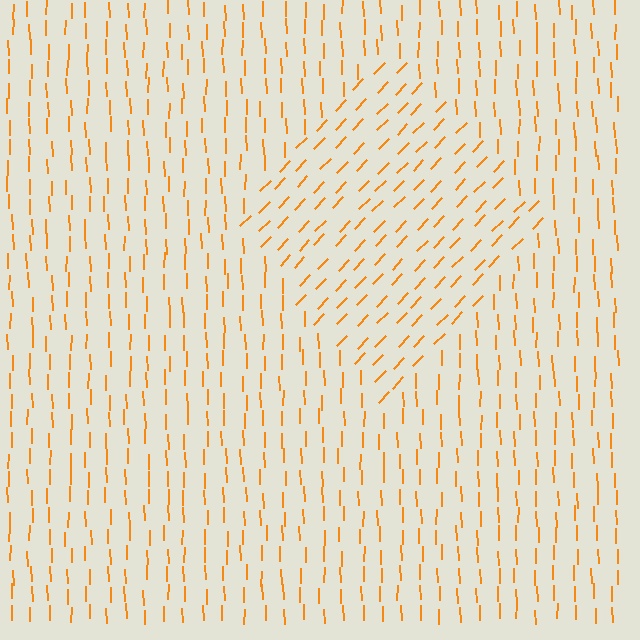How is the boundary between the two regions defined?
The boundary is defined purely by a change in line orientation (approximately 45 degrees difference). All lines are the same color and thickness.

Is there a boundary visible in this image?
Yes, there is a texture boundary formed by a change in line orientation.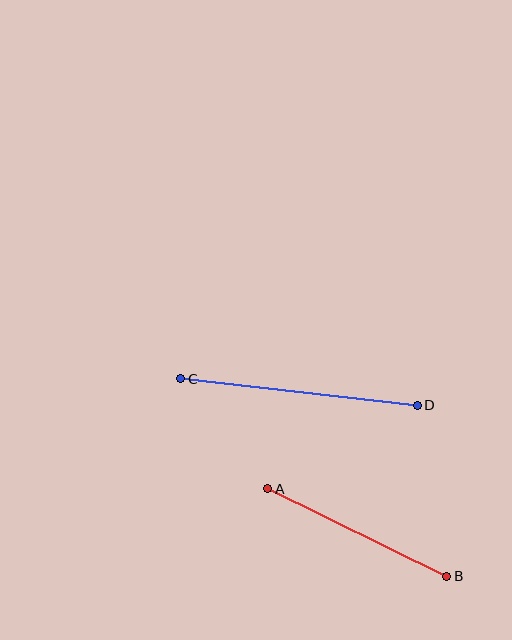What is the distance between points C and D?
The distance is approximately 238 pixels.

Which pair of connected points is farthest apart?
Points C and D are farthest apart.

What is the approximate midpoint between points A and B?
The midpoint is at approximately (357, 532) pixels.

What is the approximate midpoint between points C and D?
The midpoint is at approximately (299, 392) pixels.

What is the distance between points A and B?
The distance is approximately 199 pixels.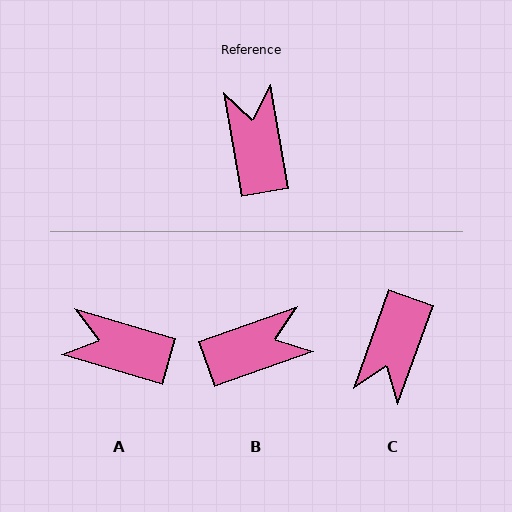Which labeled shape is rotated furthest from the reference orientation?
C, about 150 degrees away.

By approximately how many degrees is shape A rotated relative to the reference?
Approximately 64 degrees counter-clockwise.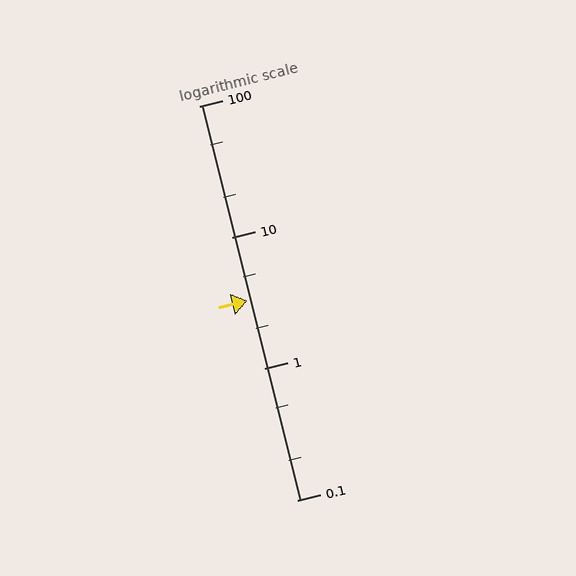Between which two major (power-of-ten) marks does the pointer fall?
The pointer is between 1 and 10.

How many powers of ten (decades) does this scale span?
The scale spans 3 decades, from 0.1 to 100.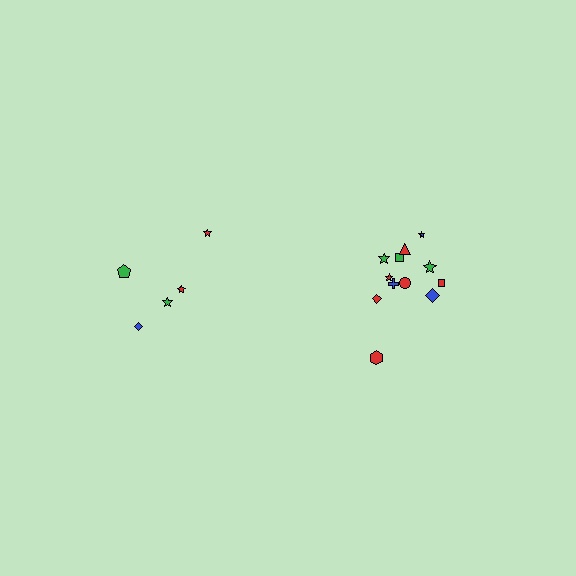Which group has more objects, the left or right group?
The right group.